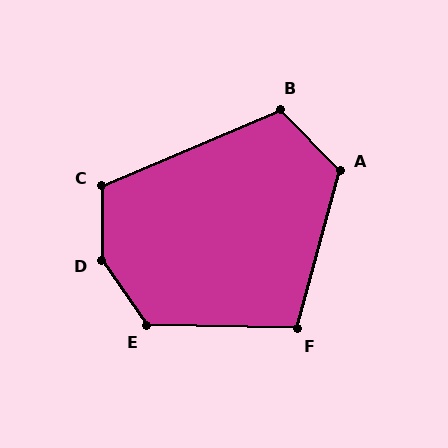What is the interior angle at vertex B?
Approximately 111 degrees (obtuse).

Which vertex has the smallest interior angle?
F, at approximately 104 degrees.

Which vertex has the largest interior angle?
D, at approximately 145 degrees.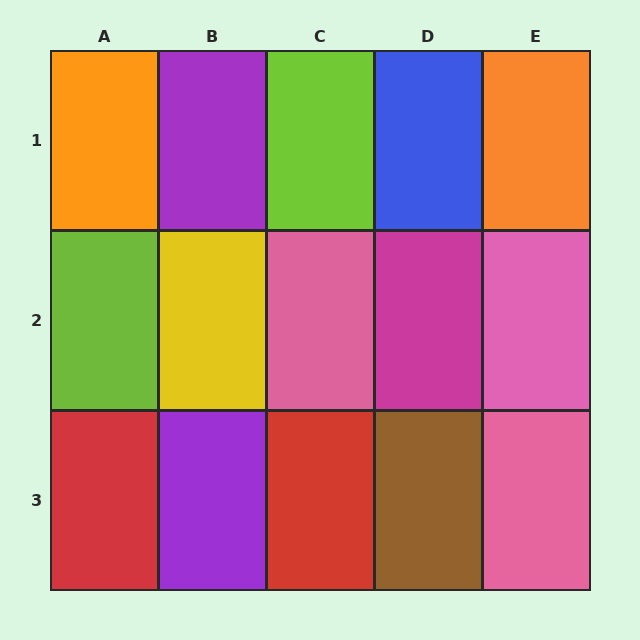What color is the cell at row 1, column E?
Orange.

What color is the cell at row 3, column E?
Pink.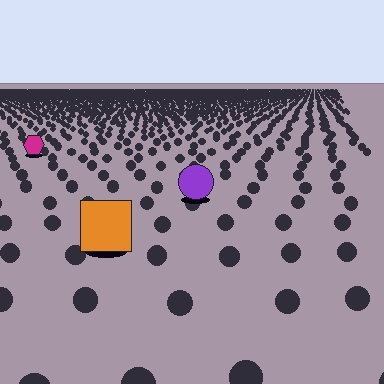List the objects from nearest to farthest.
From nearest to farthest: the orange square, the purple circle, the magenta hexagon.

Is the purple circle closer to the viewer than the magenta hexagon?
Yes. The purple circle is closer — you can tell from the texture gradient: the ground texture is coarser near it.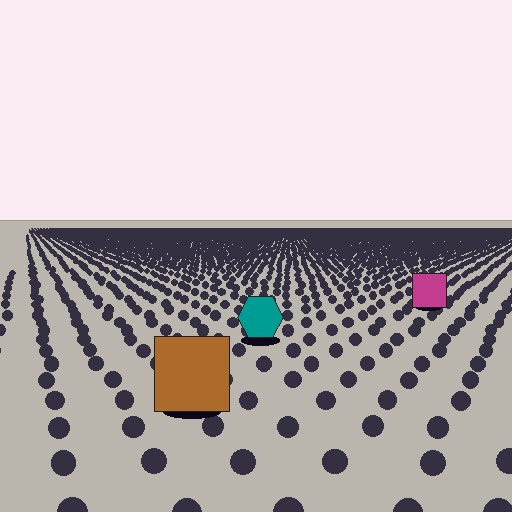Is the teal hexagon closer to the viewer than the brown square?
No. The brown square is closer — you can tell from the texture gradient: the ground texture is coarser near it.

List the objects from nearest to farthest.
From nearest to farthest: the brown square, the teal hexagon, the magenta square.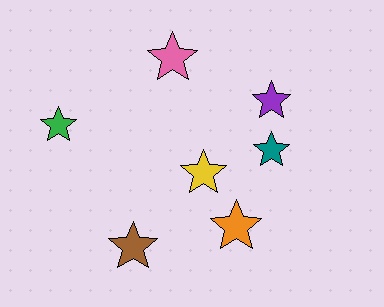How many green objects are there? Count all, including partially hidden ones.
There is 1 green object.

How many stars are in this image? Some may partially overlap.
There are 7 stars.